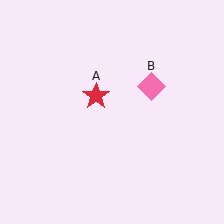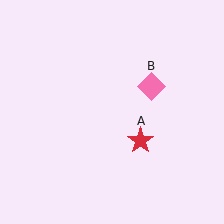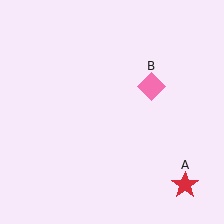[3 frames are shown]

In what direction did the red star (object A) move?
The red star (object A) moved down and to the right.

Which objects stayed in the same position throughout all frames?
Pink diamond (object B) remained stationary.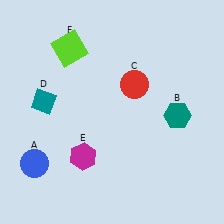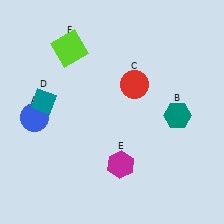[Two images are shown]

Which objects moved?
The objects that moved are: the blue circle (A), the magenta hexagon (E).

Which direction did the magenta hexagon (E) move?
The magenta hexagon (E) moved right.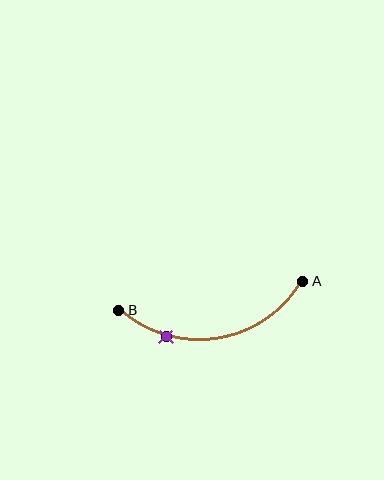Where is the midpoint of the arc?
The arc midpoint is the point on the curve farthest from the straight line joining A and B. It sits below that line.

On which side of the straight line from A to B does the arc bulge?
The arc bulges below the straight line connecting A and B.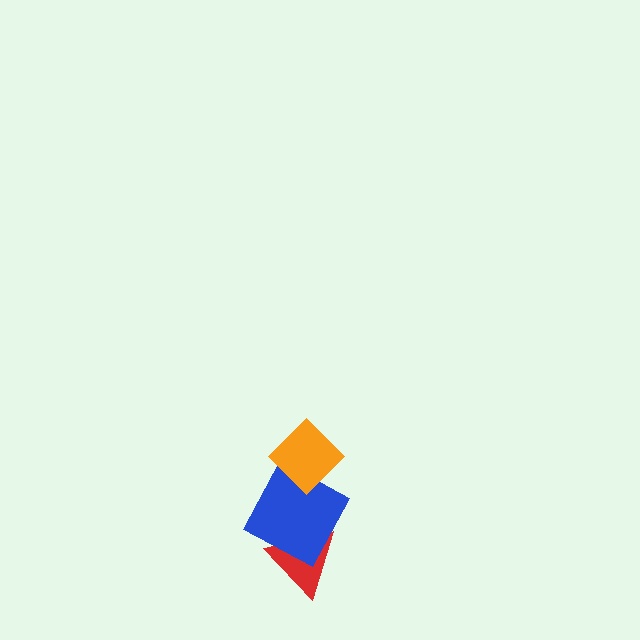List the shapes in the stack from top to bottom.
From top to bottom: the orange diamond, the blue square, the red triangle.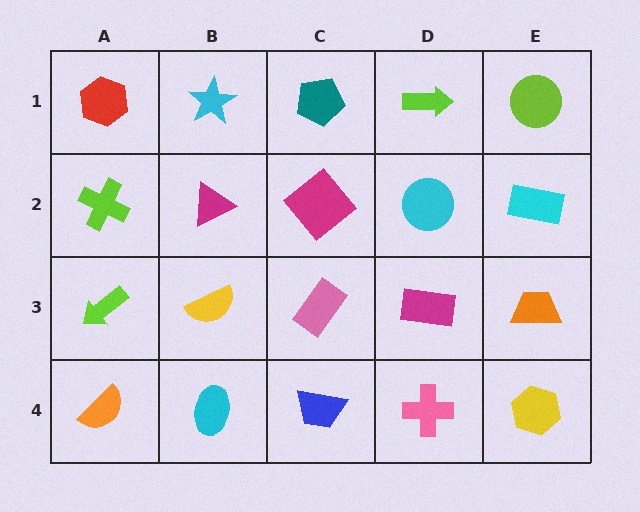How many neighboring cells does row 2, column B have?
4.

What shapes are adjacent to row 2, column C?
A teal pentagon (row 1, column C), a pink rectangle (row 3, column C), a magenta triangle (row 2, column B), a cyan circle (row 2, column D).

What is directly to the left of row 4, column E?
A pink cross.